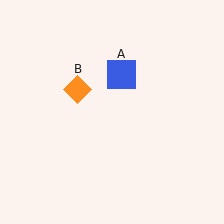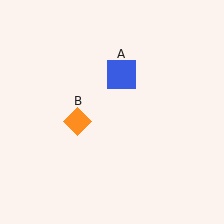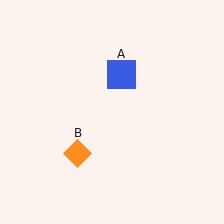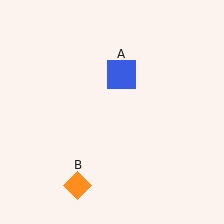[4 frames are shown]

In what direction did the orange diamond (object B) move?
The orange diamond (object B) moved down.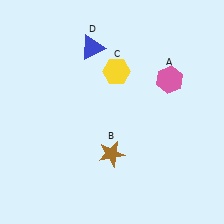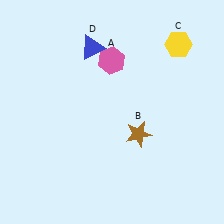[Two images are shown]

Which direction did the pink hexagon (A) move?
The pink hexagon (A) moved left.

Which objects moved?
The objects that moved are: the pink hexagon (A), the brown star (B), the yellow hexagon (C).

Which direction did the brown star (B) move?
The brown star (B) moved right.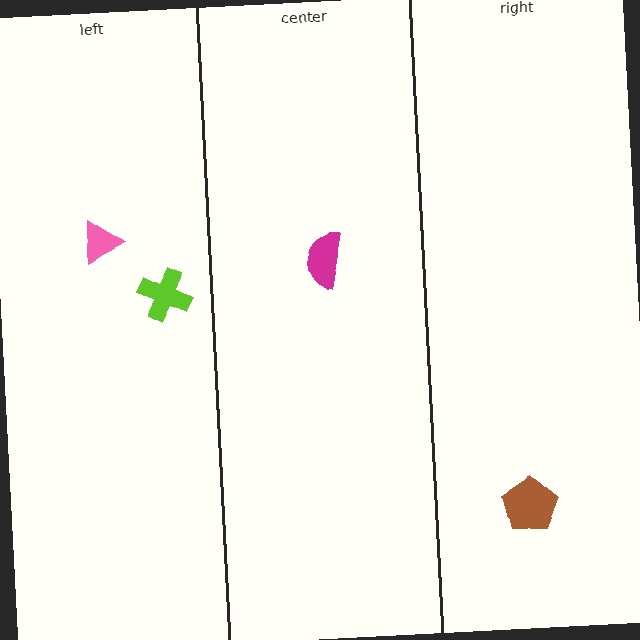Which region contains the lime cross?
The left region.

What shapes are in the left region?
The pink triangle, the lime cross.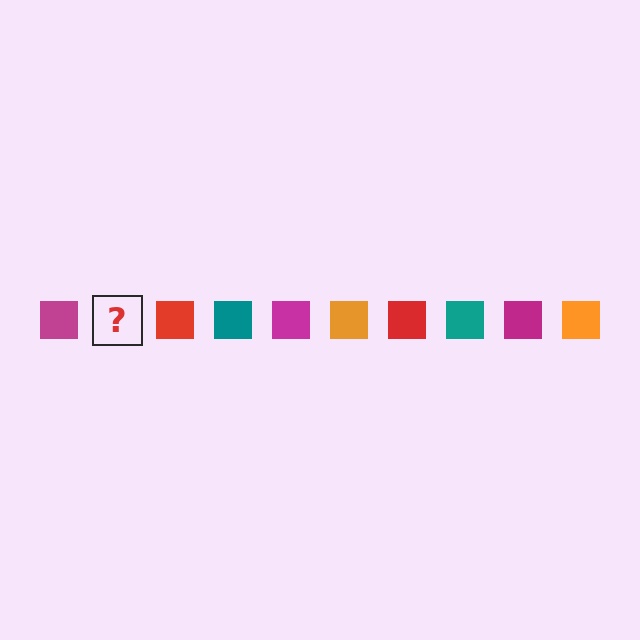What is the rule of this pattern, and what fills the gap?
The rule is that the pattern cycles through magenta, orange, red, teal squares. The gap should be filled with an orange square.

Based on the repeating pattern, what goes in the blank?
The blank should be an orange square.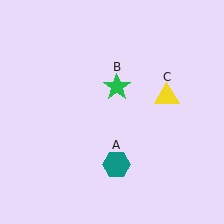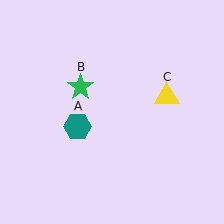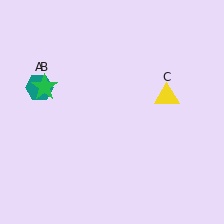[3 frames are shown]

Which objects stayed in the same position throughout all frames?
Yellow triangle (object C) remained stationary.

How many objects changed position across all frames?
2 objects changed position: teal hexagon (object A), green star (object B).